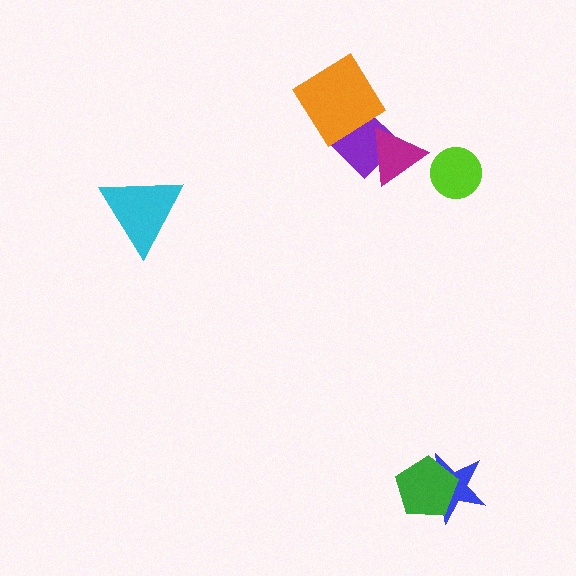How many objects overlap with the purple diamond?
2 objects overlap with the purple diamond.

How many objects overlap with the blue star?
1 object overlaps with the blue star.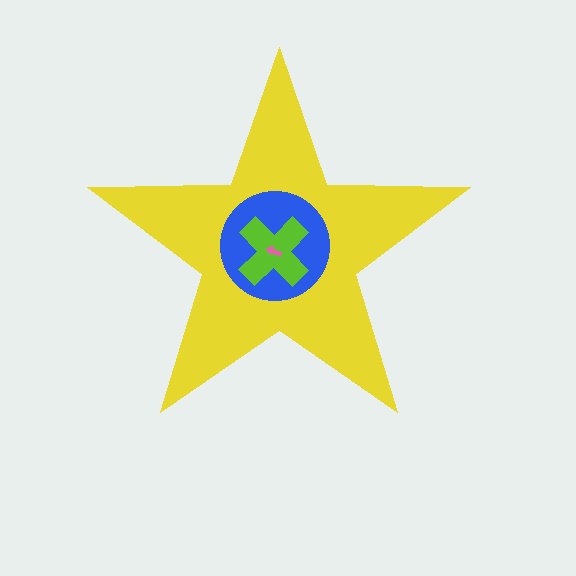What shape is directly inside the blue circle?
The lime cross.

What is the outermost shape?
The yellow star.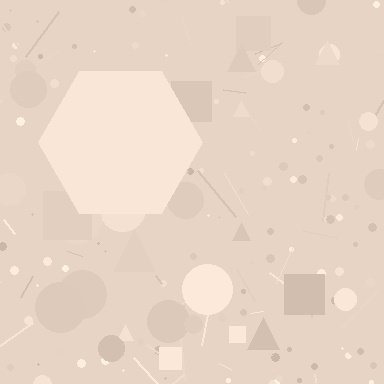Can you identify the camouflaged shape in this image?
The camouflaged shape is a hexagon.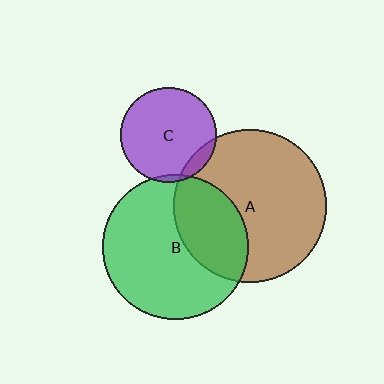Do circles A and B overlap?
Yes.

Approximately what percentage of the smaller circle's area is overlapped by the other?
Approximately 35%.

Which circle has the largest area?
Circle A (brown).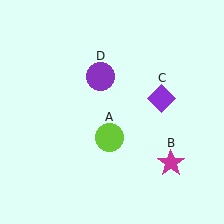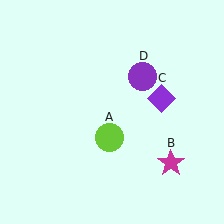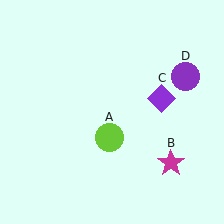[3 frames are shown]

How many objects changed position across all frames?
1 object changed position: purple circle (object D).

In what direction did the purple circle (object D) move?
The purple circle (object D) moved right.